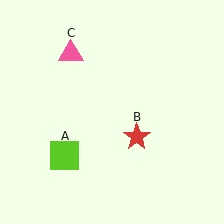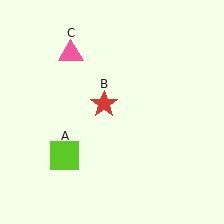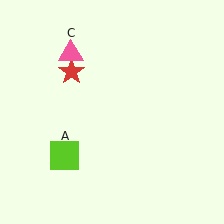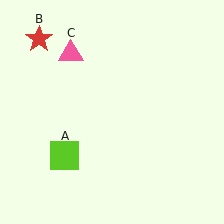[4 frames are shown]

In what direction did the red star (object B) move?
The red star (object B) moved up and to the left.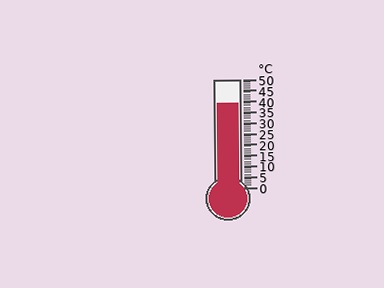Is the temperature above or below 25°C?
The temperature is above 25°C.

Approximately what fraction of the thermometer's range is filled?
The thermometer is filled to approximately 80% of its range.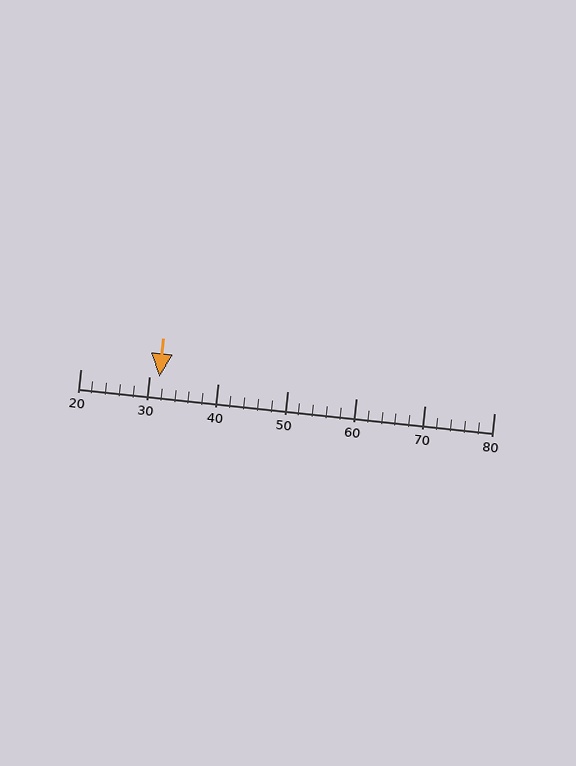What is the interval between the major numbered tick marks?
The major tick marks are spaced 10 units apart.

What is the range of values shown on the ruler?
The ruler shows values from 20 to 80.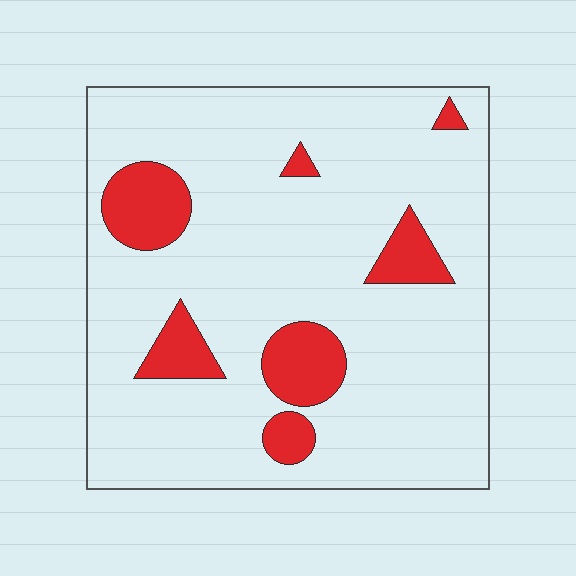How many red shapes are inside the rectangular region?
7.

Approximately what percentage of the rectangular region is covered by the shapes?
Approximately 15%.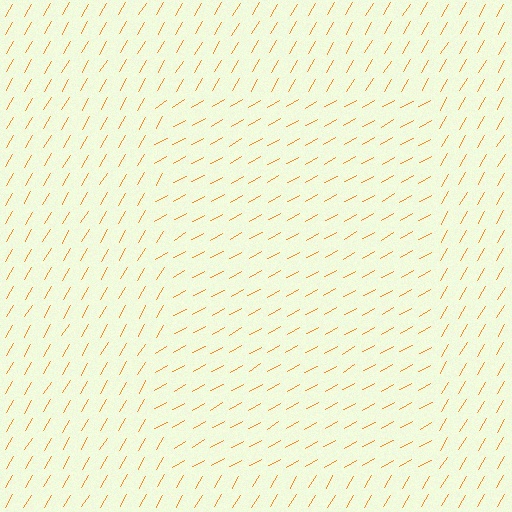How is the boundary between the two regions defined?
The boundary is defined purely by a change in line orientation (approximately 31 degrees difference). All lines are the same color and thickness.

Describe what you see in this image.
The image is filled with small orange line segments. A rectangle region in the image has lines oriented differently from the surrounding lines, creating a visible texture boundary.